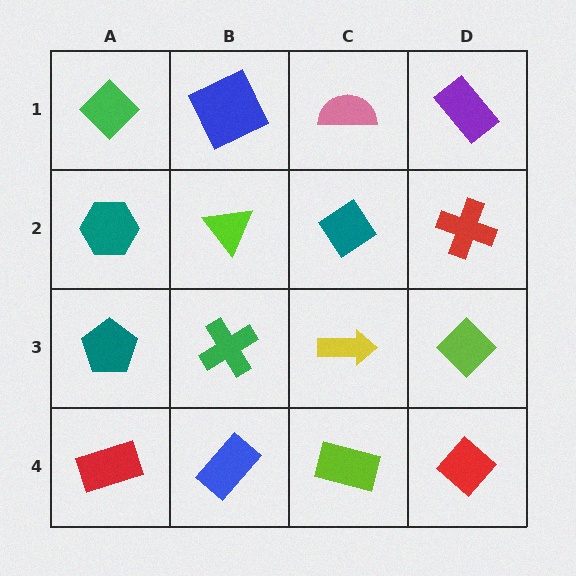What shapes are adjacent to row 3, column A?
A teal hexagon (row 2, column A), a red rectangle (row 4, column A), a green cross (row 3, column B).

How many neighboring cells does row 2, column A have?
3.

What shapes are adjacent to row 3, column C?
A teal diamond (row 2, column C), a lime rectangle (row 4, column C), a green cross (row 3, column B), a lime diamond (row 3, column D).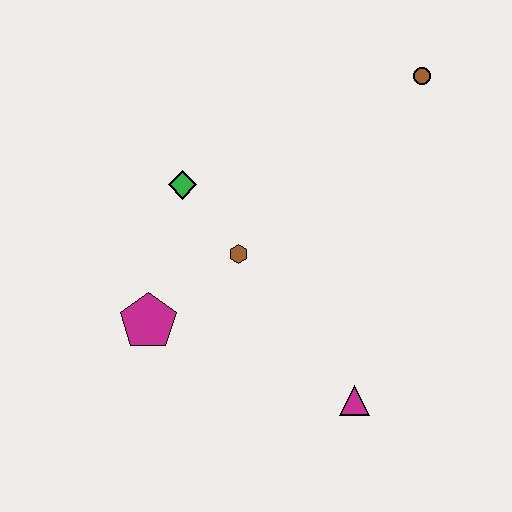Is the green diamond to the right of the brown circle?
No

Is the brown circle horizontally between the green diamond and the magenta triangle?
No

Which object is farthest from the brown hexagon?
The brown circle is farthest from the brown hexagon.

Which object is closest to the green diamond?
The brown hexagon is closest to the green diamond.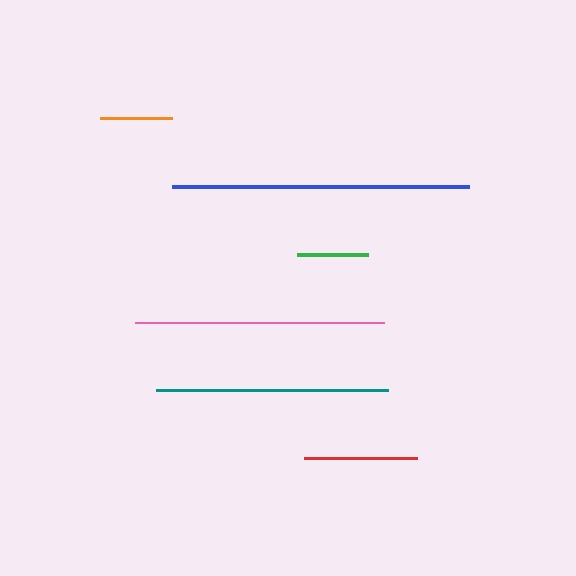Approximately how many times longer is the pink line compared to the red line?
The pink line is approximately 2.2 times the length of the red line.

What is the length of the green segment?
The green segment is approximately 71 pixels long.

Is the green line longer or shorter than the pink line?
The pink line is longer than the green line.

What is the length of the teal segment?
The teal segment is approximately 232 pixels long.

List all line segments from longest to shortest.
From longest to shortest: blue, pink, teal, red, orange, green.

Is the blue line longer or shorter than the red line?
The blue line is longer than the red line.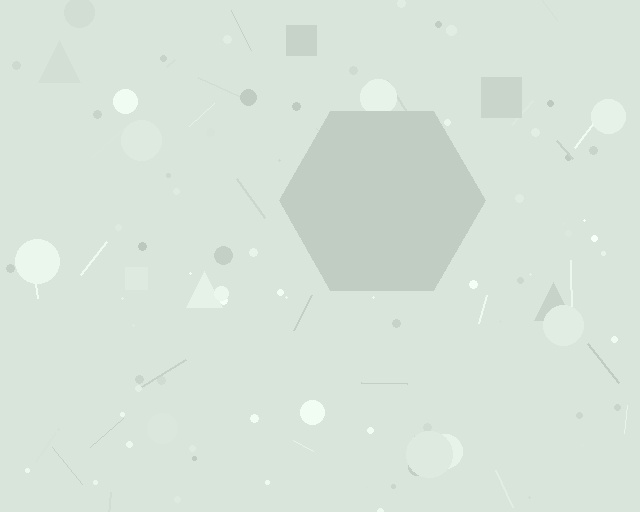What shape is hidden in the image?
A hexagon is hidden in the image.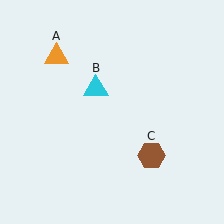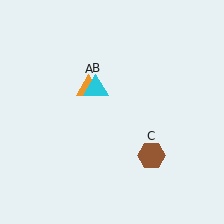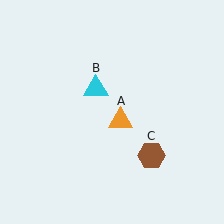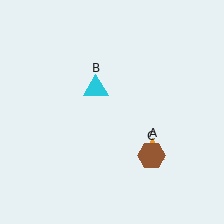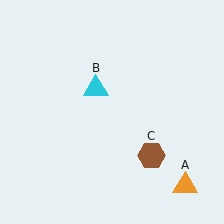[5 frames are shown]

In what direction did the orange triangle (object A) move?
The orange triangle (object A) moved down and to the right.